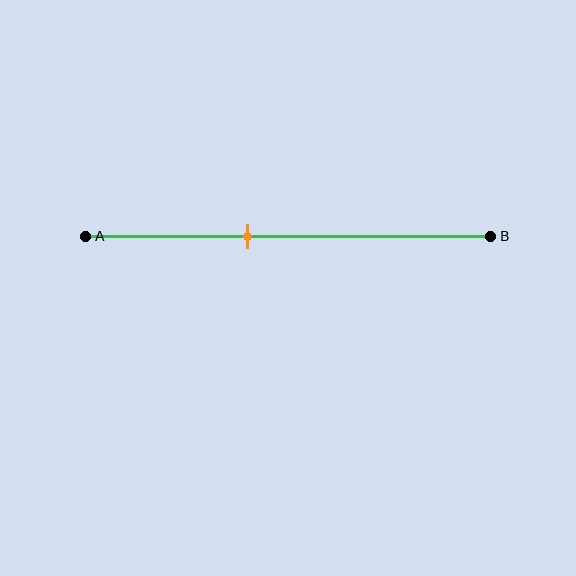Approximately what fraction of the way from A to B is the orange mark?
The orange mark is approximately 40% of the way from A to B.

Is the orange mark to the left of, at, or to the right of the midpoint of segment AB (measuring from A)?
The orange mark is to the left of the midpoint of segment AB.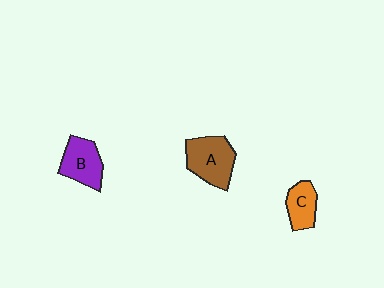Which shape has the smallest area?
Shape C (orange).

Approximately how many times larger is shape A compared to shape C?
Approximately 1.6 times.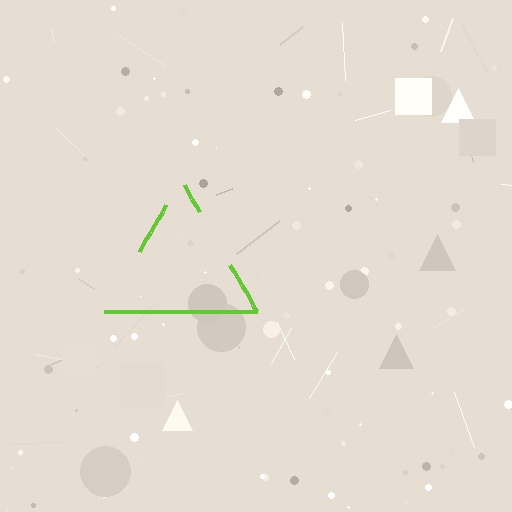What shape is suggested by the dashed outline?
The dashed outline suggests a triangle.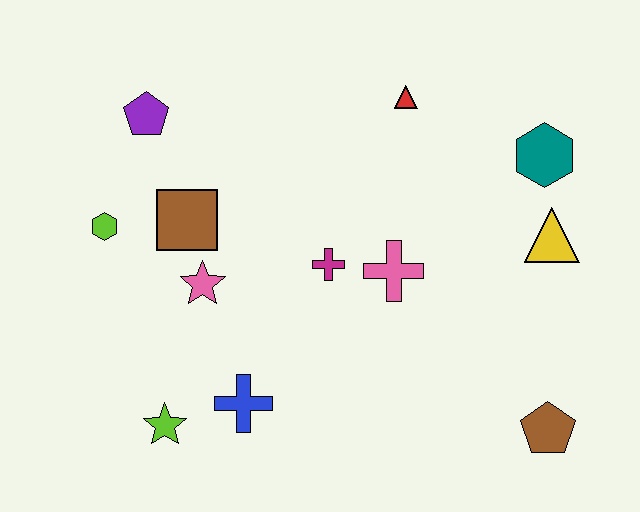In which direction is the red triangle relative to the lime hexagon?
The red triangle is to the right of the lime hexagon.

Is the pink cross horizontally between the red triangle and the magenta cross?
Yes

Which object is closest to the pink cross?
The magenta cross is closest to the pink cross.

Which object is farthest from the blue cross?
The teal hexagon is farthest from the blue cross.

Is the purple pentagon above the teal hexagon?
Yes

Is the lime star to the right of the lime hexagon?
Yes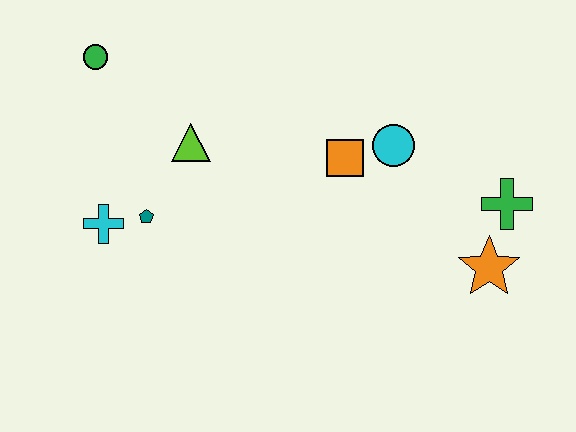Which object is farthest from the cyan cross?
The green cross is farthest from the cyan cross.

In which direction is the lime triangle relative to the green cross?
The lime triangle is to the left of the green cross.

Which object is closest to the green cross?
The orange star is closest to the green cross.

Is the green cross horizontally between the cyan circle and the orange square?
No